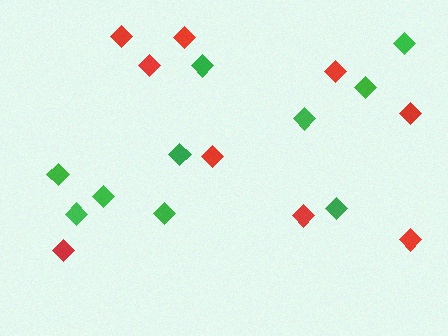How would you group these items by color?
There are 2 groups: one group of green diamonds (10) and one group of red diamonds (9).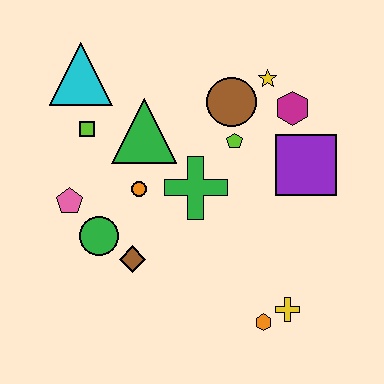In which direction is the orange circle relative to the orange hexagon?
The orange circle is above the orange hexagon.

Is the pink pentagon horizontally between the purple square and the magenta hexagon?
No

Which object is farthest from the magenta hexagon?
The pink pentagon is farthest from the magenta hexagon.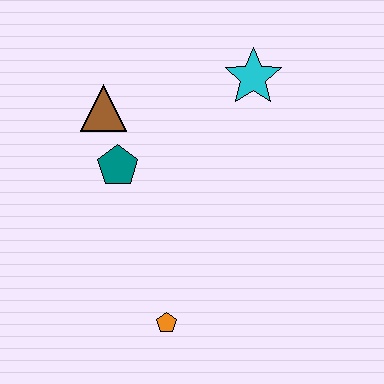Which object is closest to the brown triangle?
The teal pentagon is closest to the brown triangle.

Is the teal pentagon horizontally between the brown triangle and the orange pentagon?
Yes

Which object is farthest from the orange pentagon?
The cyan star is farthest from the orange pentagon.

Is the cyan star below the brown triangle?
No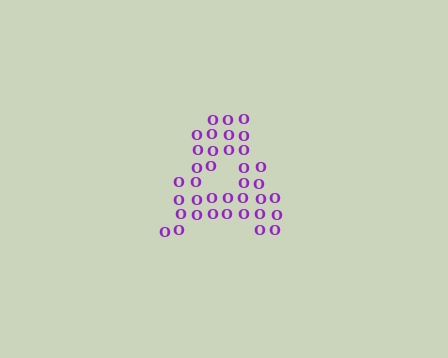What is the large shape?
The large shape is the letter A.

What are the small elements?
The small elements are letter O's.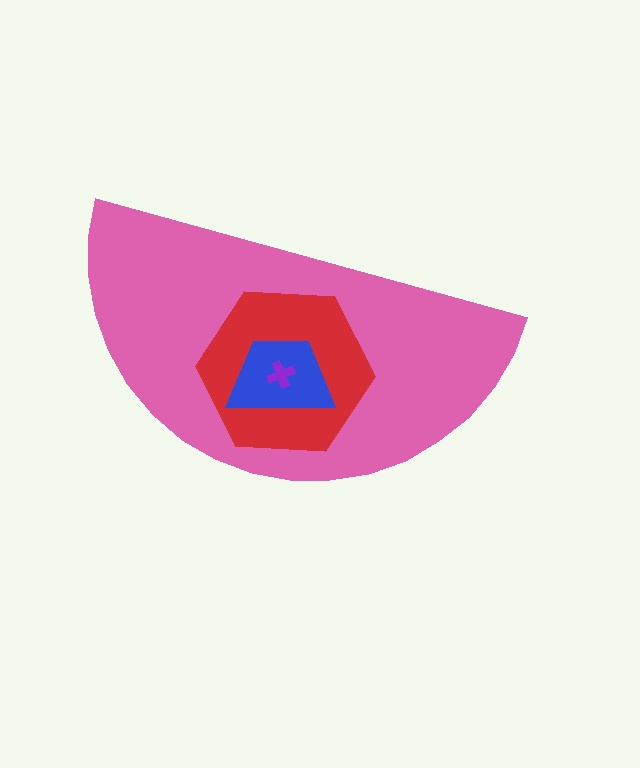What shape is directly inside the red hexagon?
The blue trapezoid.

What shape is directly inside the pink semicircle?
The red hexagon.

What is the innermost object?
The purple cross.